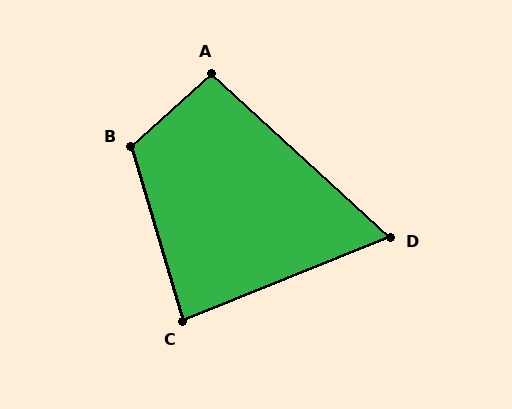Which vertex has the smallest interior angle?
D, at approximately 65 degrees.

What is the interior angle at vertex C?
Approximately 84 degrees (acute).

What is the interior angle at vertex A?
Approximately 96 degrees (obtuse).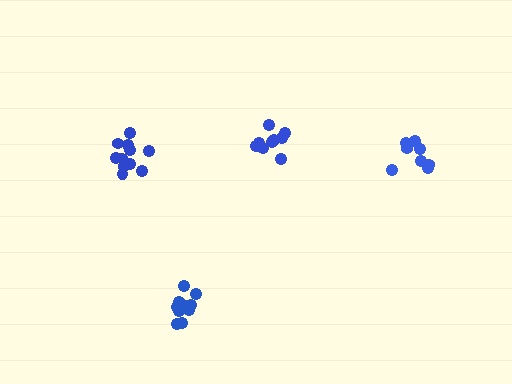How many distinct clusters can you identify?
There are 4 distinct clusters.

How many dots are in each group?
Group 1: 9 dots, Group 2: 10 dots, Group 3: 11 dots, Group 4: 11 dots (41 total).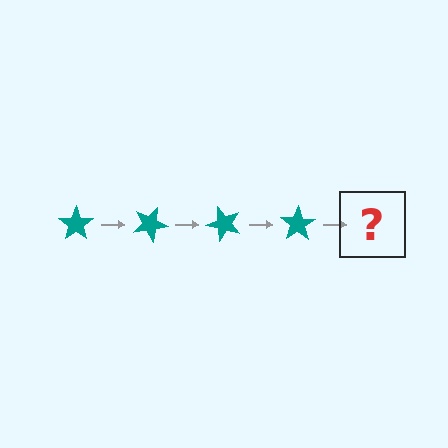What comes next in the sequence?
The next element should be a teal star rotated 100 degrees.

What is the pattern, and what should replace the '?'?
The pattern is that the star rotates 25 degrees each step. The '?' should be a teal star rotated 100 degrees.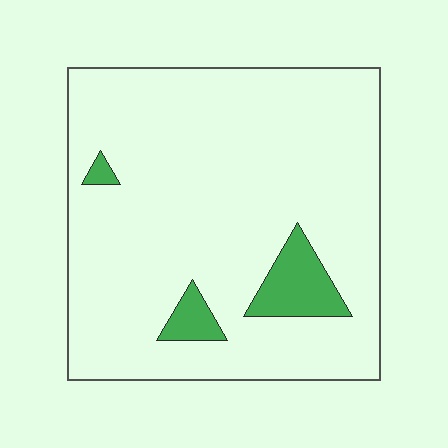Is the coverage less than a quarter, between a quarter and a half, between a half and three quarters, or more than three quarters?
Less than a quarter.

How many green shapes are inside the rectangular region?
3.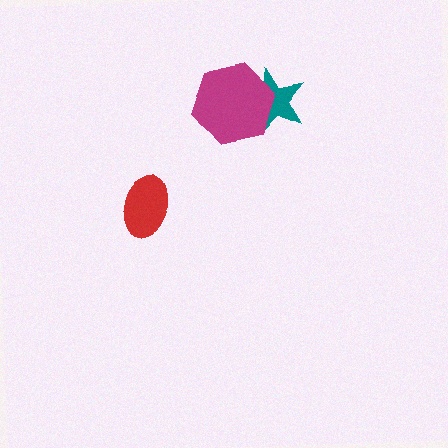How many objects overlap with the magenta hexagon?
1 object overlaps with the magenta hexagon.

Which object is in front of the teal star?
The magenta hexagon is in front of the teal star.